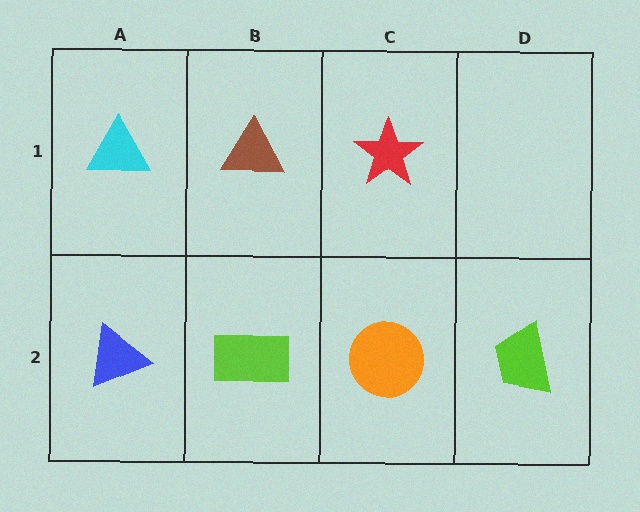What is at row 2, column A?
A blue triangle.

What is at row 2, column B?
A lime rectangle.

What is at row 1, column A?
A cyan triangle.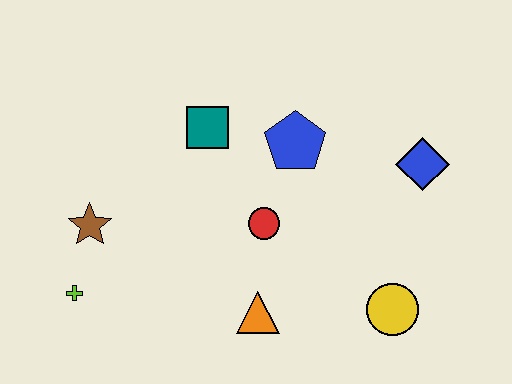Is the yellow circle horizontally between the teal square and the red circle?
No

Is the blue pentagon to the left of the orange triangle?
No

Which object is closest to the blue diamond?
The blue pentagon is closest to the blue diamond.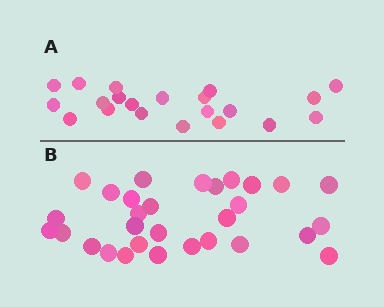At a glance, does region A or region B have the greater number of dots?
Region B (the bottom region) has more dots.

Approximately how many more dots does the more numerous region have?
Region B has roughly 8 or so more dots than region A.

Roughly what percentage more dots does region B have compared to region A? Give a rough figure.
About 45% more.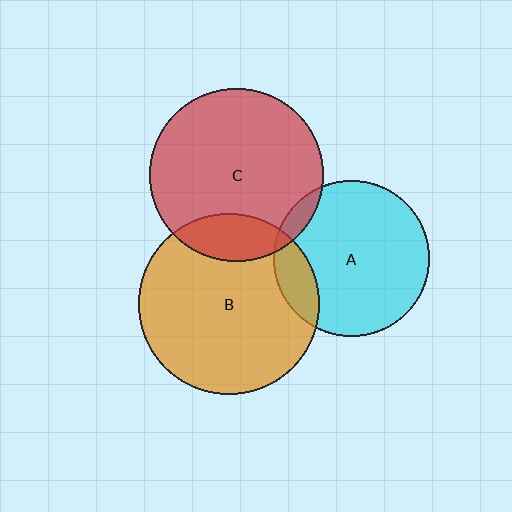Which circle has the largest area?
Circle B (orange).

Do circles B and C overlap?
Yes.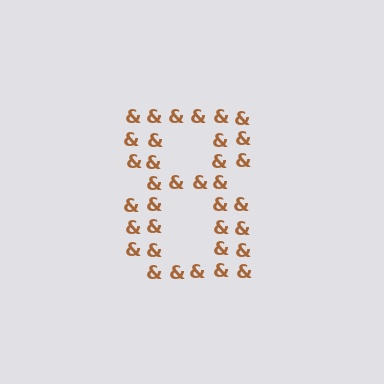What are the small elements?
The small elements are ampersands.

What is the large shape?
The large shape is the digit 8.